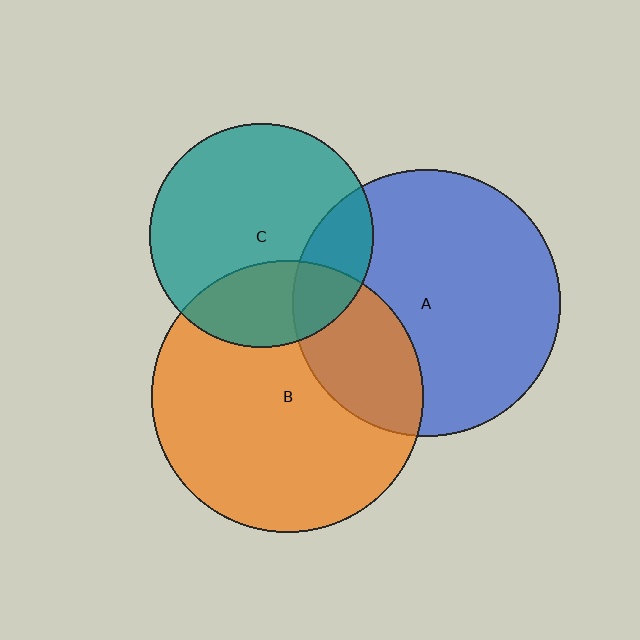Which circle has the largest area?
Circle B (orange).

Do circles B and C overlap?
Yes.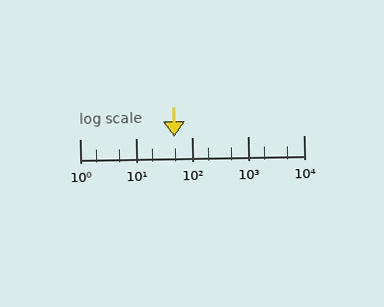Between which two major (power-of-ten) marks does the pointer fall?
The pointer is between 10 and 100.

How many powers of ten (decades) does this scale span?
The scale spans 4 decades, from 1 to 10000.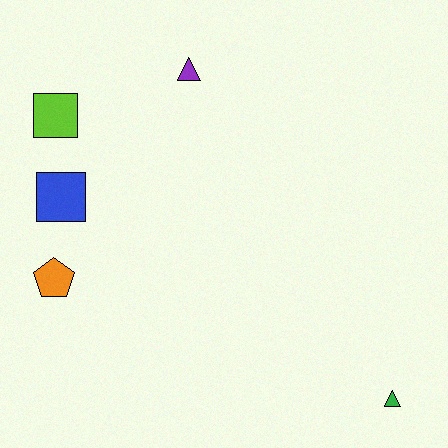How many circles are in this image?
There are no circles.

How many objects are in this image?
There are 5 objects.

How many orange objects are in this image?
There is 1 orange object.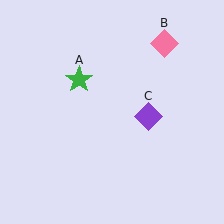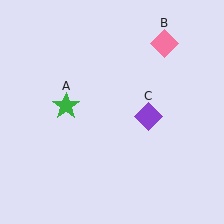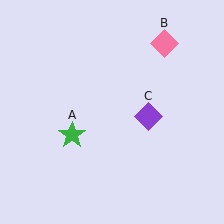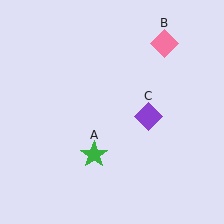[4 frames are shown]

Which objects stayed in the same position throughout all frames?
Pink diamond (object B) and purple diamond (object C) remained stationary.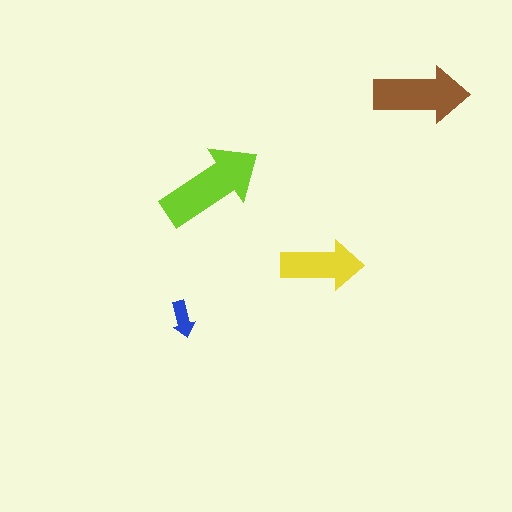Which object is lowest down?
The blue arrow is bottommost.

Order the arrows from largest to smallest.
the lime one, the brown one, the yellow one, the blue one.